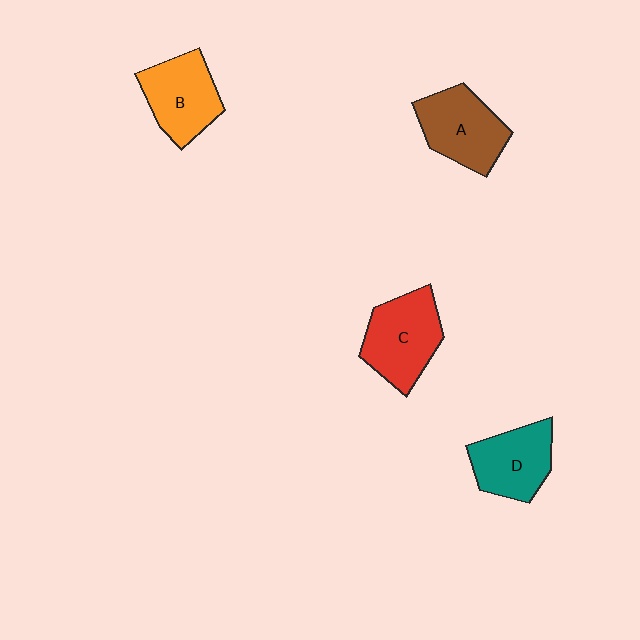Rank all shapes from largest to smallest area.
From largest to smallest: C (red), A (brown), B (orange), D (teal).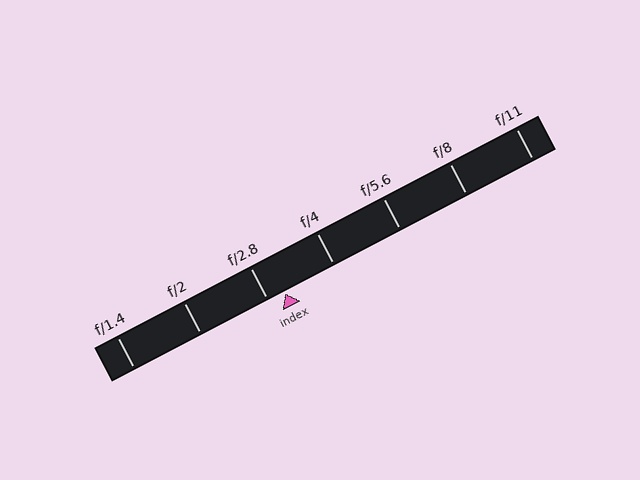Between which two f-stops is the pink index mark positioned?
The index mark is between f/2.8 and f/4.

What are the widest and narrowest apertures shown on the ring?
The widest aperture shown is f/1.4 and the narrowest is f/11.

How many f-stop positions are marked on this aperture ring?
There are 7 f-stop positions marked.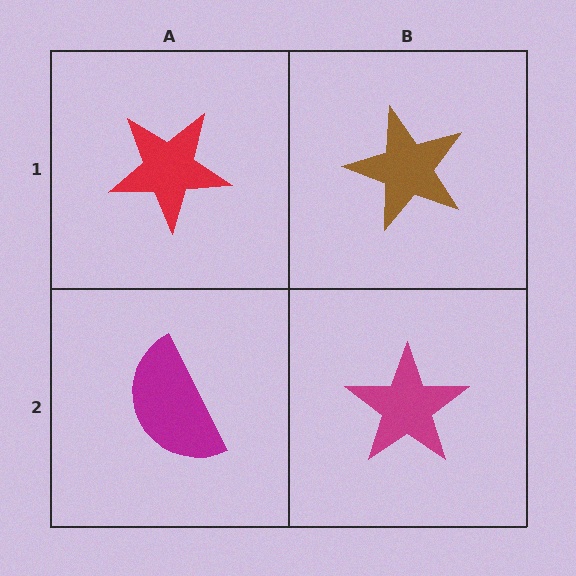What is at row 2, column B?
A magenta star.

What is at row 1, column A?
A red star.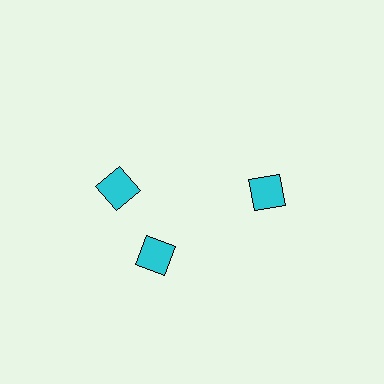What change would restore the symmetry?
The symmetry would be restored by rotating it back into even spacing with its neighbors so that all 3 diamonds sit at equal angles and equal distance from the center.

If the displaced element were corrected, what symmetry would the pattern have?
It would have 3-fold rotational symmetry — the pattern would map onto itself every 120 degrees.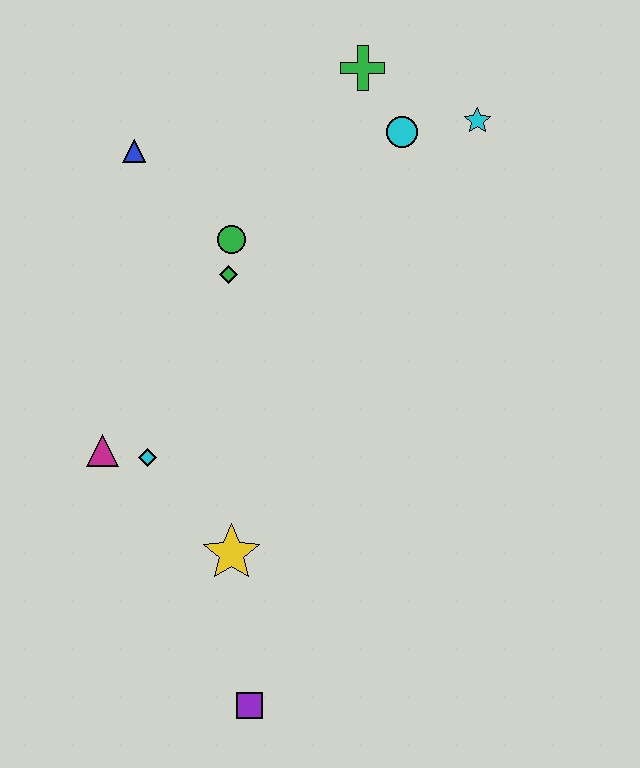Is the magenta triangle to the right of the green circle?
No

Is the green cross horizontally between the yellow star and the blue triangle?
No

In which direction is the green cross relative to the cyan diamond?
The green cross is above the cyan diamond.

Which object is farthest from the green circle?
The purple square is farthest from the green circle.